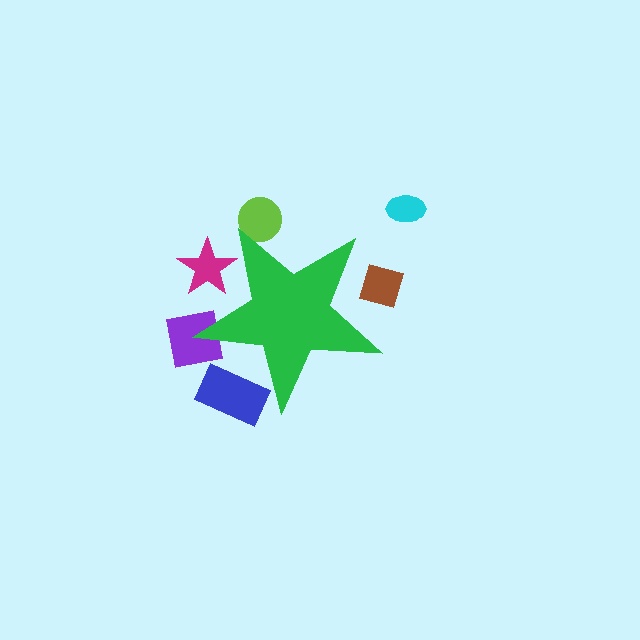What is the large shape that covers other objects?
A green star.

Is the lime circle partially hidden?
Yes, the lime circle is partially hidden behind the green star.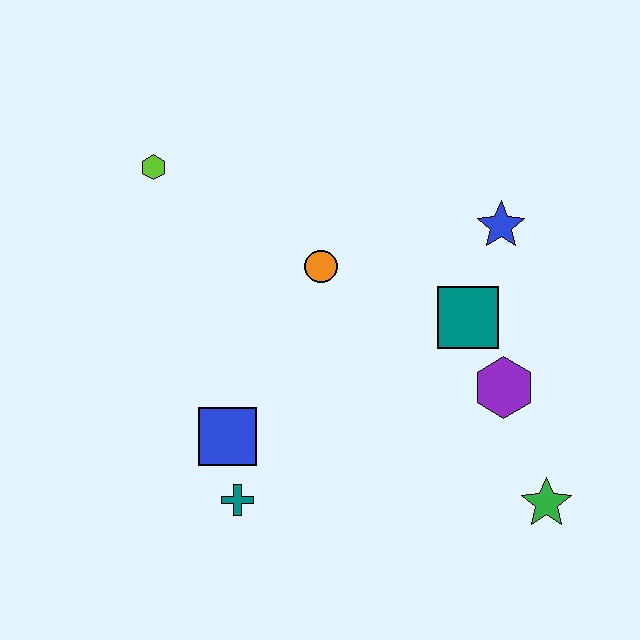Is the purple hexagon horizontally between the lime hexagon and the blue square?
No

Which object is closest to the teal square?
The purple hexagon is closest to the teal square.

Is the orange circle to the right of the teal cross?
Yes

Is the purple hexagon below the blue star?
Yes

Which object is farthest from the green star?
The lime hexagon is farthest from the green star.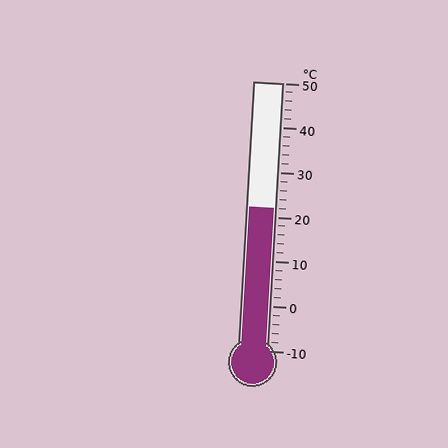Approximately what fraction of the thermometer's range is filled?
The thermometer is filled to approximately 55% of its range.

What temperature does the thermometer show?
The thermometer shows approximately 22°C.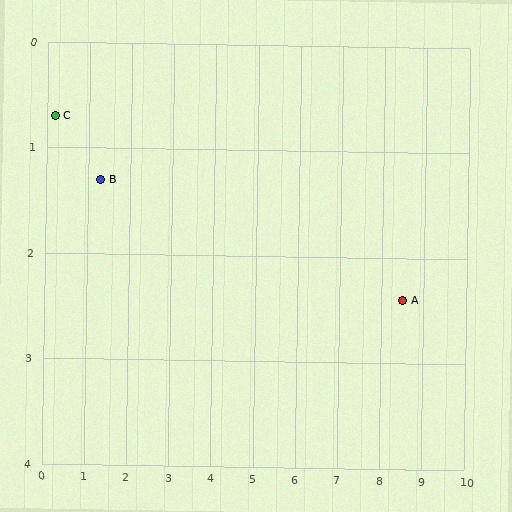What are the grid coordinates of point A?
Point A is at approximately (8.5, 2.4).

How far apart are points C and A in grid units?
Points C and A are about 8.5 grid units apart.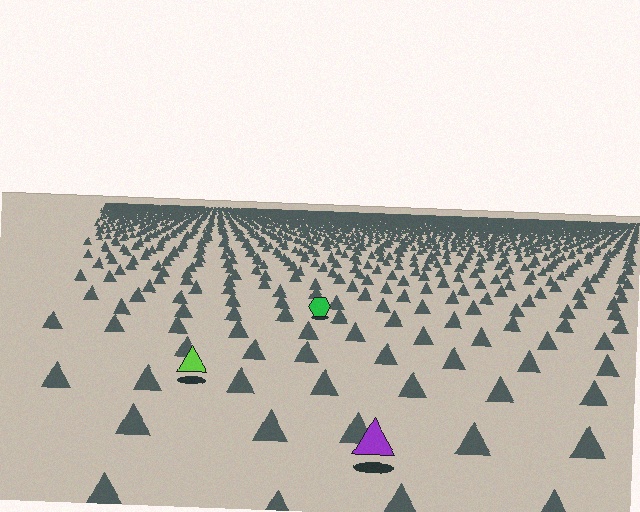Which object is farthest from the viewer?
The green hexagon is farthest from the viewer. It appears smaller and the ground texture around it is denser.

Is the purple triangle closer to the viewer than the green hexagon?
Yes. The purple triangle is closer — you can tell from the texture gradient: the ground texture is coarser near it.